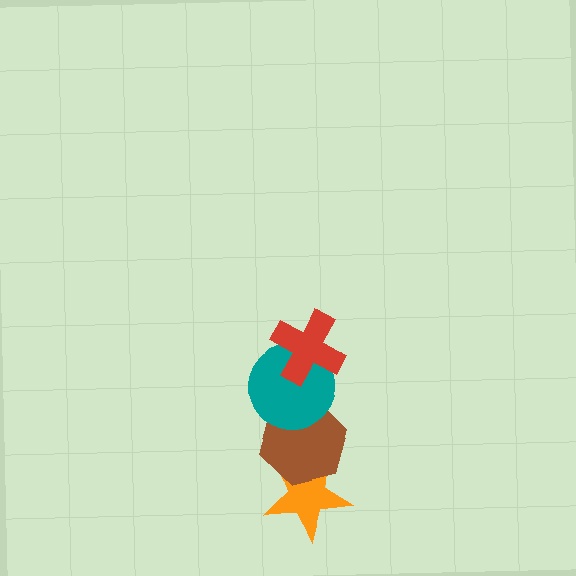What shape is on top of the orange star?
The brown hexagon is on top of the orange star.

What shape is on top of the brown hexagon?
The teal circle is on top of the brown hexagon.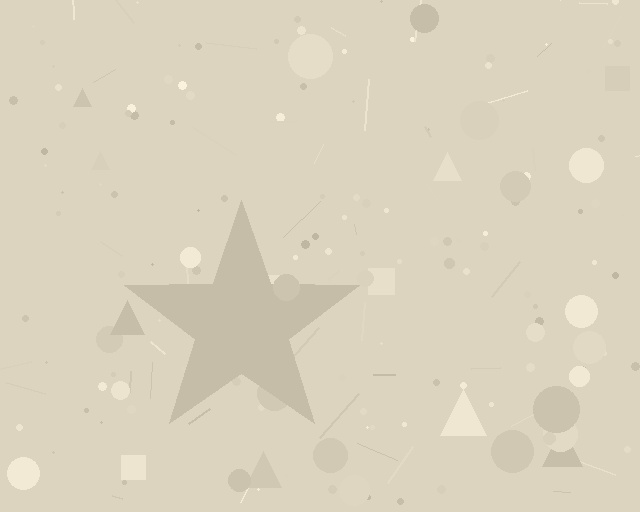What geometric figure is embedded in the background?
A star is embedded in the background.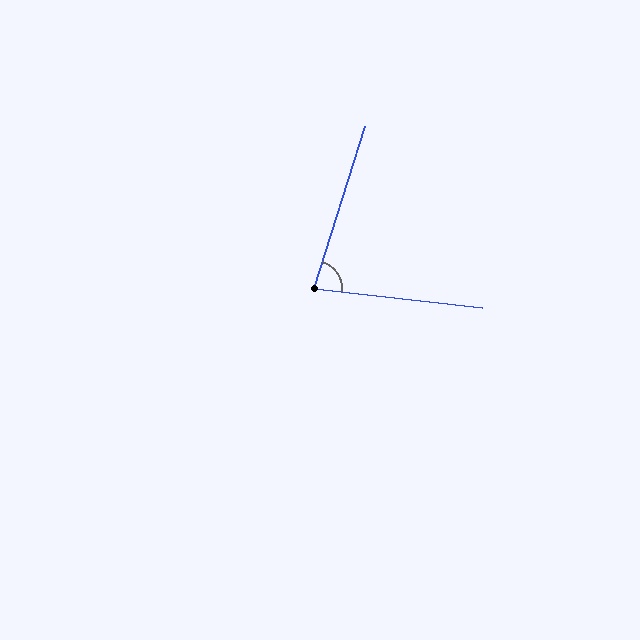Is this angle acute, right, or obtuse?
It is acute.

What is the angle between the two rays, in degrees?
Approximately 79 degrees.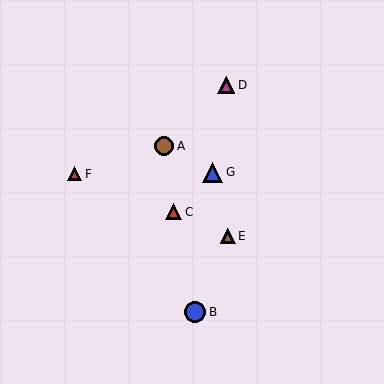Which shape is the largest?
The blue circle (labeled B) is the largest.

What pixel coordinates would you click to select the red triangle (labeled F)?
Click at (75, 174) to select the red triangle F.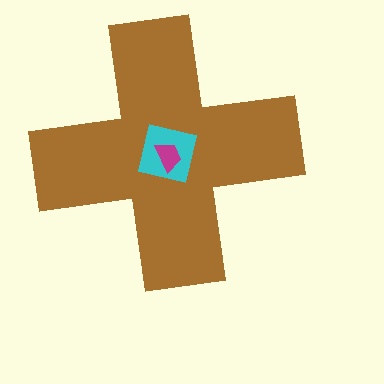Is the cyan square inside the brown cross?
Yes.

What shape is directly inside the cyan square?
The magenta trapezoid.